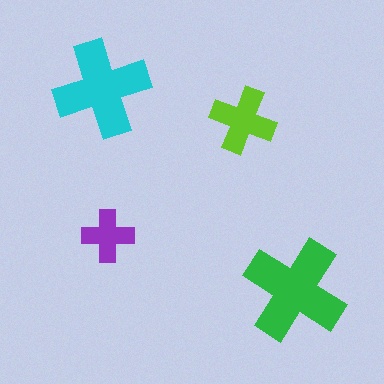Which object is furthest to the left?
The cyan cross is leftmost.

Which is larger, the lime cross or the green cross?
The green one.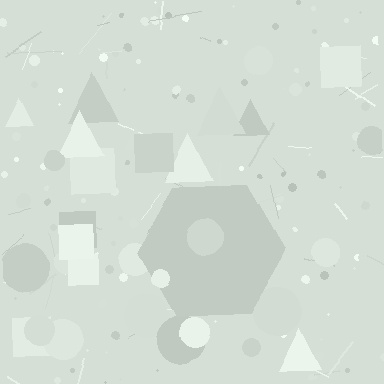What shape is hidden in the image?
A hexagon is hidden in the image.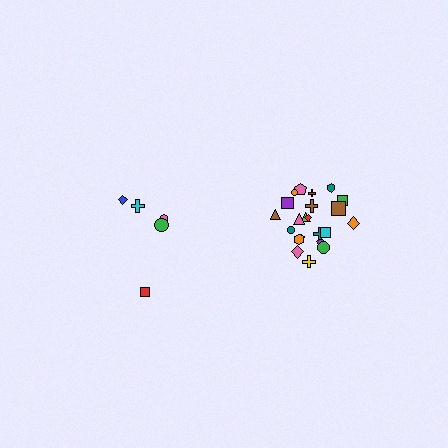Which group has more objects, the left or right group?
The right group.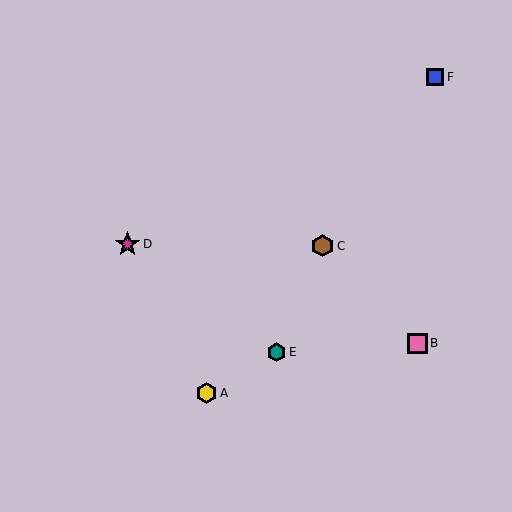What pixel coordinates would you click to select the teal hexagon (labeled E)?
Click at (277, 352) to select the teal hexagon E.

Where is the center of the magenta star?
The center of the magenta star is at (127, 244).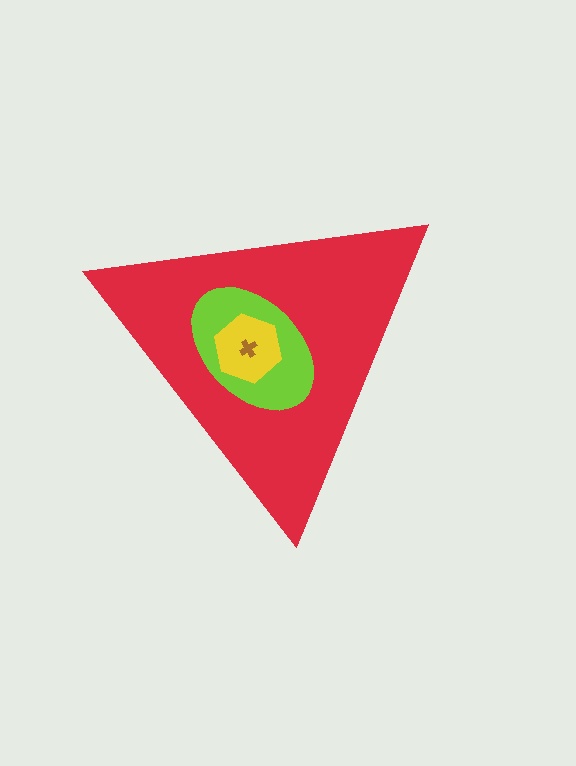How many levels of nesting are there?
4.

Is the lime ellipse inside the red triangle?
Yes.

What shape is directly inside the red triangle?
The lime ellipse.